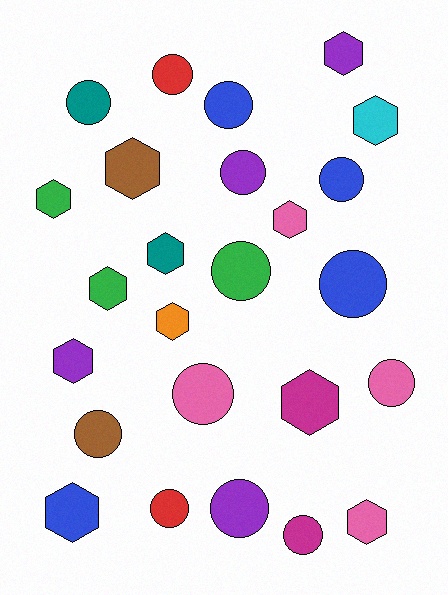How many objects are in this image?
There are 25 objects.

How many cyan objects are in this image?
There is 1 cyan object.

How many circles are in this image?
There are 13 circles.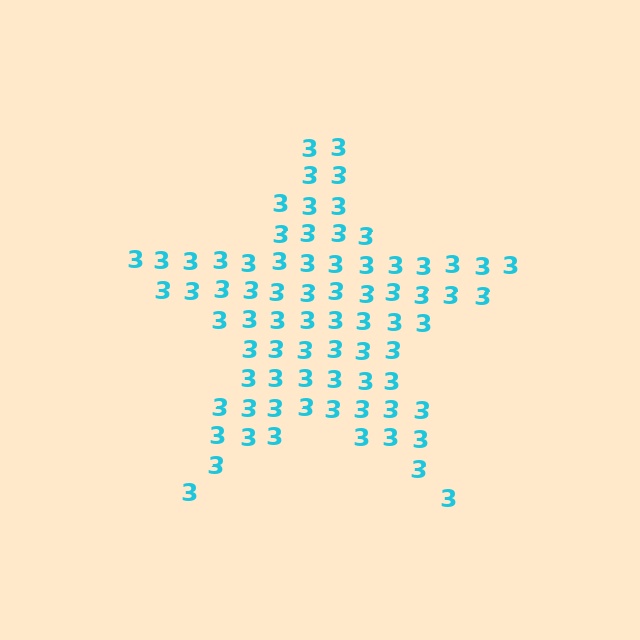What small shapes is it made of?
It is made of small digit 3's.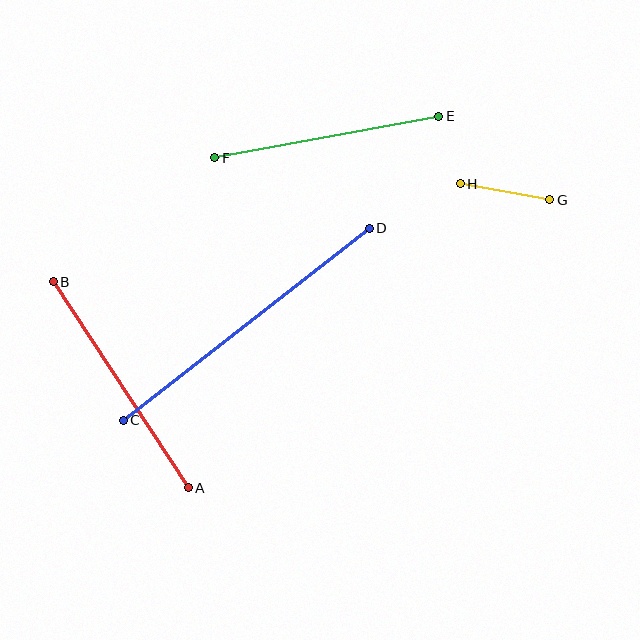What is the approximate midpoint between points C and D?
The midpoint is at approximately (246, 324) pixels.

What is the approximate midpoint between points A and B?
The midpoint is at approximately (121, 385) pixels.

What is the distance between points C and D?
The distance is approximately 312 pixels.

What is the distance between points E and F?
The distance is approximately 227 pixels.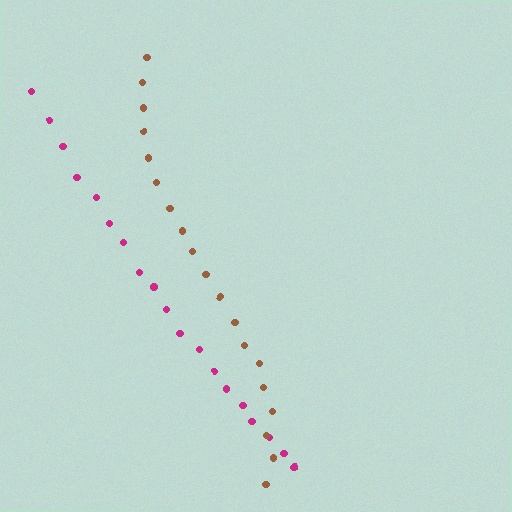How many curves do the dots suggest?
There are 2 distinct paths.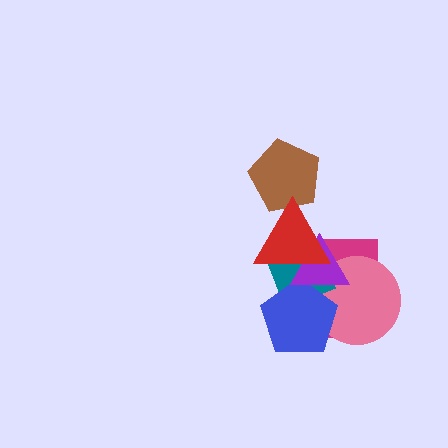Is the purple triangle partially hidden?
Yes, it is partially covered by another shape.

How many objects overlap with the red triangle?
4 objects overlap with the red triangle.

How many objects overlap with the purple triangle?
5 objects overlap with the purple triangle.